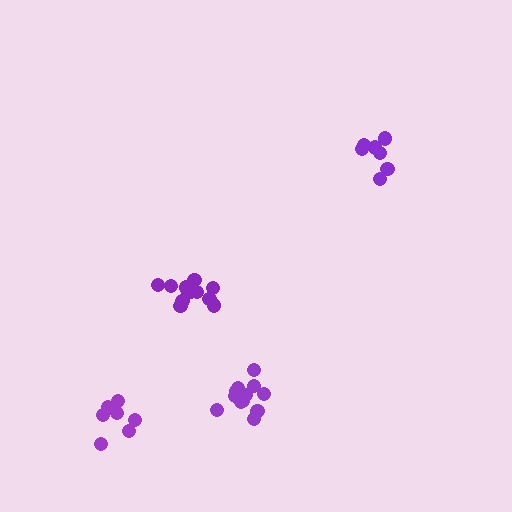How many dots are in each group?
Group 1: 7 dots, Group 2: 12 dots, Group 3: 12 dots, Group 4: 7 dots (38 total).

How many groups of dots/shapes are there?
There are 4 groups.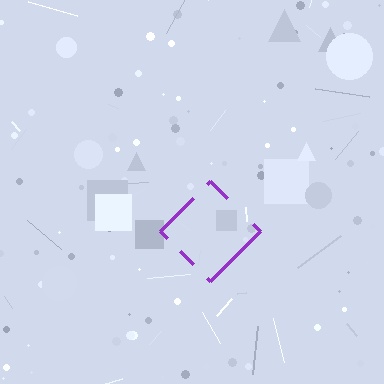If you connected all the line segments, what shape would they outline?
They would outline a diamond.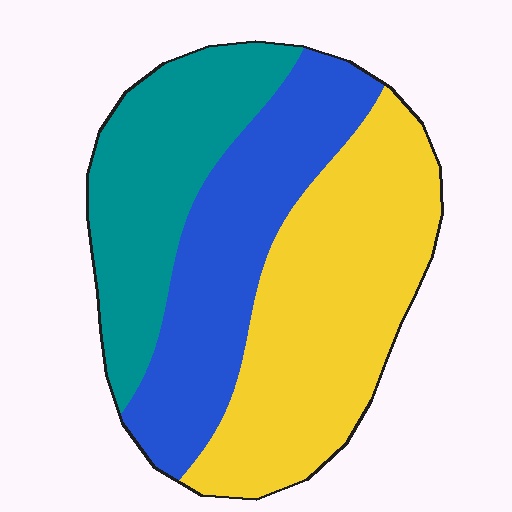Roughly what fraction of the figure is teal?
Teal takes up about one quarter (1/4) of the figure.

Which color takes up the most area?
Yellow, at roughly 40%.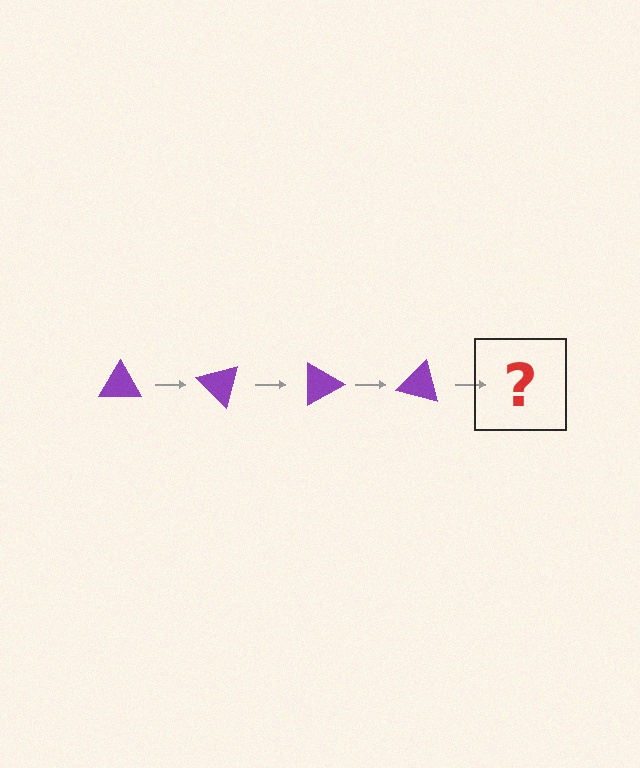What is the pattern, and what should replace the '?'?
The pattern is that the triangle rotates 45 degrees each step. The '?' should be a purple triangle rotated 180 degrees.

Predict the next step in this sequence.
The next step is a purple triangle rotated 180 degrees.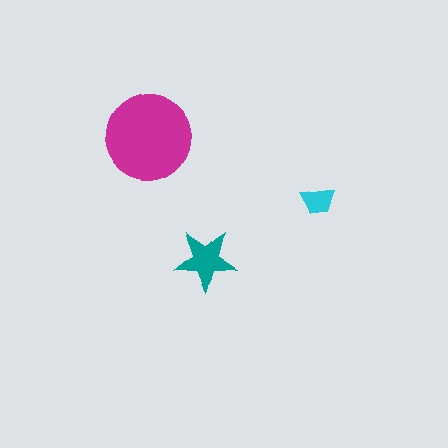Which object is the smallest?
The cyan trapezoid.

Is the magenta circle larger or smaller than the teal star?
Larger.